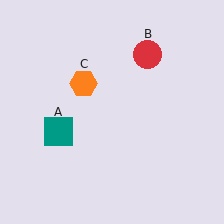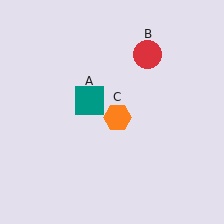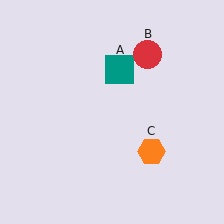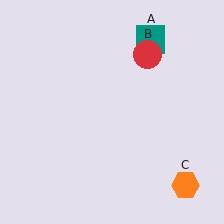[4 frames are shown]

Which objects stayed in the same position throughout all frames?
Red circle (object B) remained stationary.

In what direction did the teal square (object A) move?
The teal square (object A) moved up and to the right.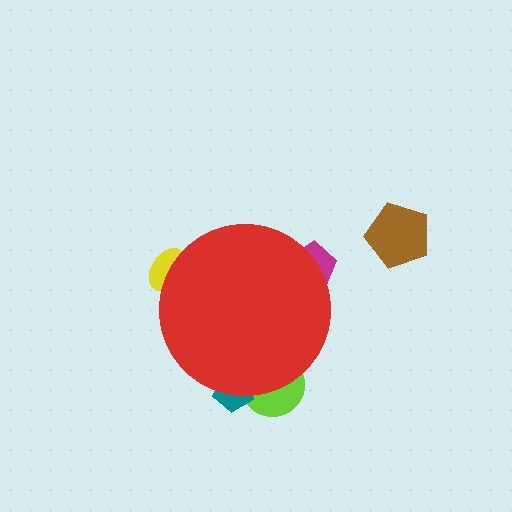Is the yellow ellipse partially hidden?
Yes, the yellow ellipse is partially hidden behind the red circle.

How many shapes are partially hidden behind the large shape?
4 shapes are partially hidden.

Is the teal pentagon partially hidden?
Yes, the teal pentagon is partially hidden behind the red circle.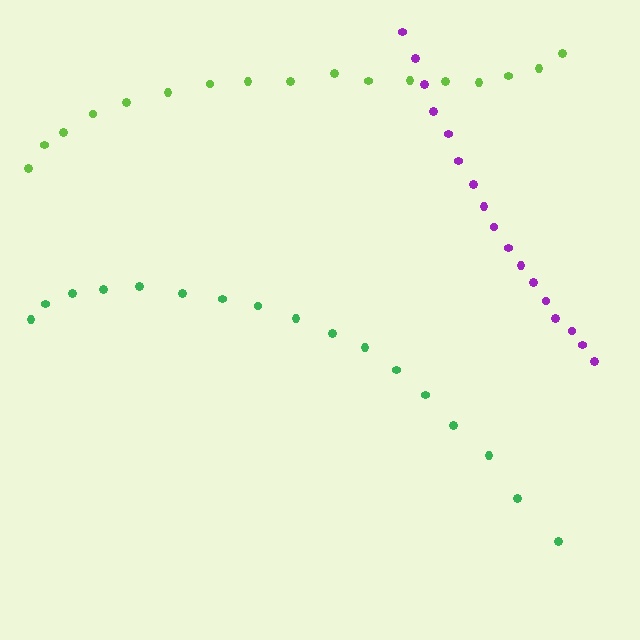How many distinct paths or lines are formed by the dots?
There are 3 distinct paths.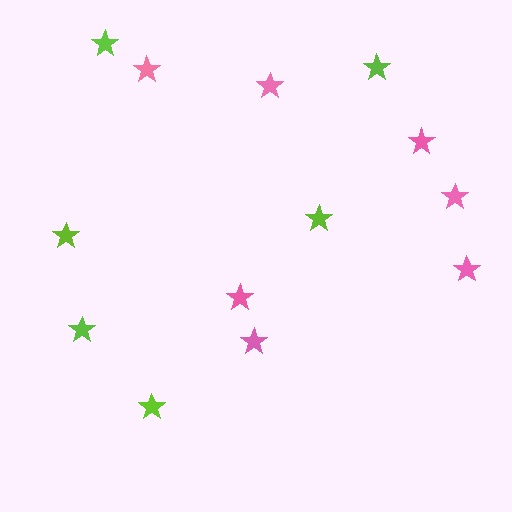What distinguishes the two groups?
There are 2 groups: one group of lime stars (6) and one group of pink stars (7).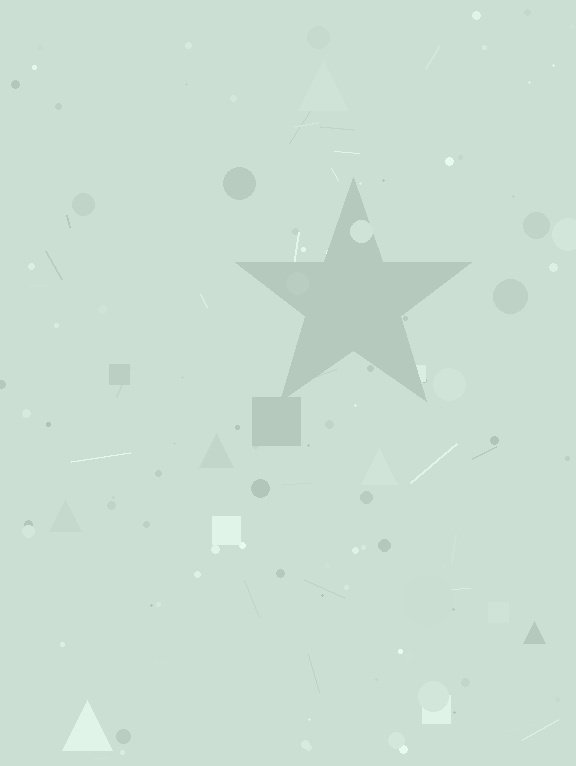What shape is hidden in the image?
A star is hidden in the image.